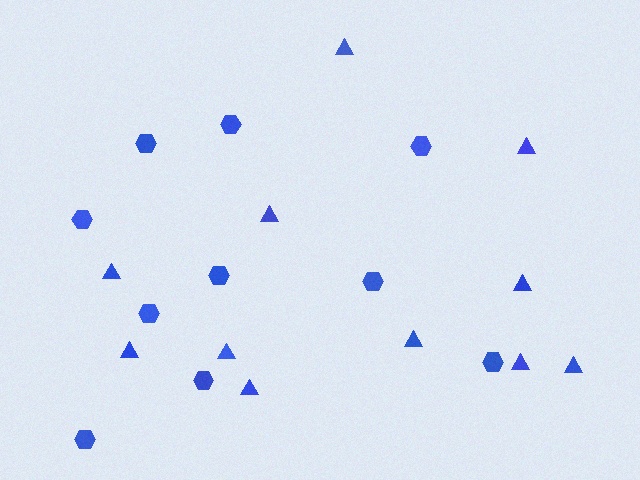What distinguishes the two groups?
There are 2 groups: one group of triangles (11) and one group of hexagons (10).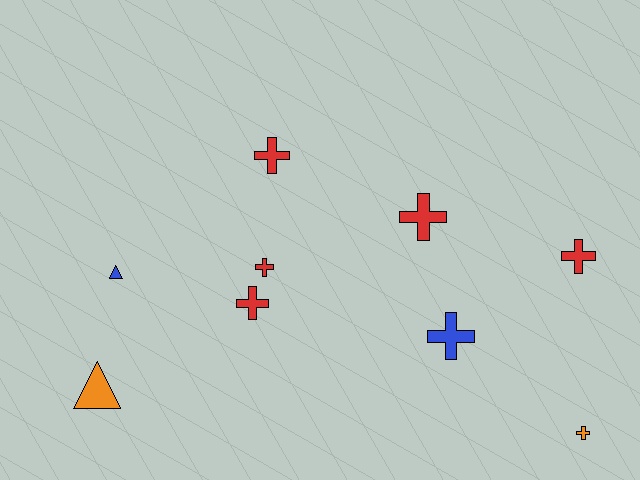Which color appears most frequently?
Red, with 5 objects.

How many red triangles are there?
There are no red triangles.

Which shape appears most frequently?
Cross, with 7 objects.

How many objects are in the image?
There are 9 objects.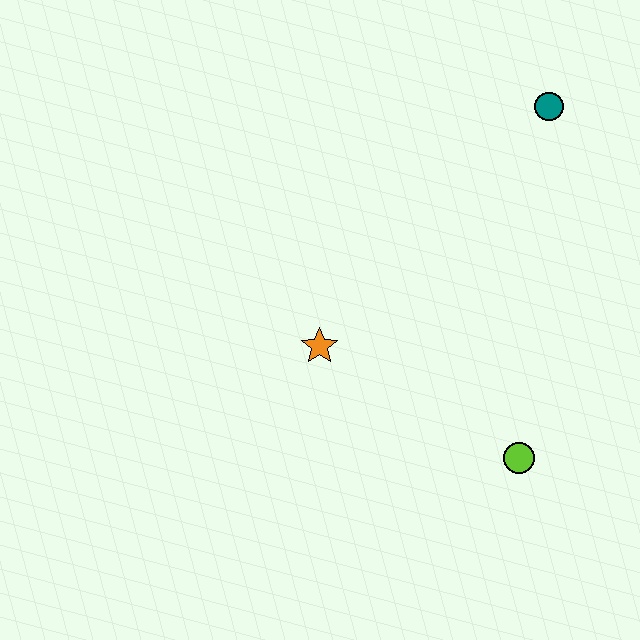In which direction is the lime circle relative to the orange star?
The lime circle is to the right of the orange star.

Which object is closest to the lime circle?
The orange star is closest to the lime circle.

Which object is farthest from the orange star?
The teal circle is farthest from the orange star.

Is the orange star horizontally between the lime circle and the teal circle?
No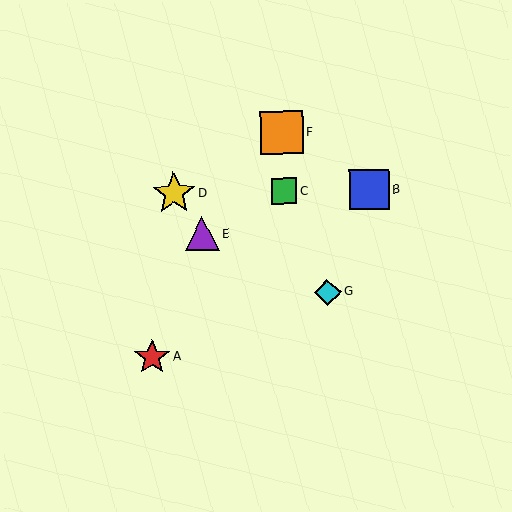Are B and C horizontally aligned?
Yes, both are at y≈190.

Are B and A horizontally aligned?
No, B is at y≈190 and A is at y≈357.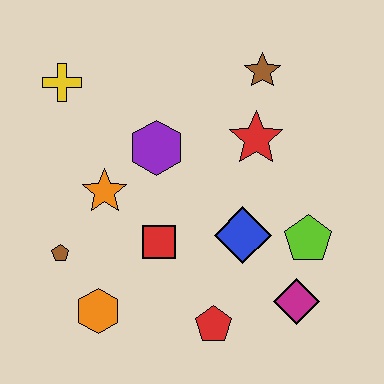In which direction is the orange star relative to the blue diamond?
The orange star is to the left of the blue diamond.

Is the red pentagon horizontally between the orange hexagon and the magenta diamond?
Yes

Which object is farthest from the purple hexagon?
The magenta diamond is farthest from the purple hexagon.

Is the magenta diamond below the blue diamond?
Yes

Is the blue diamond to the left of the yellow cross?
No